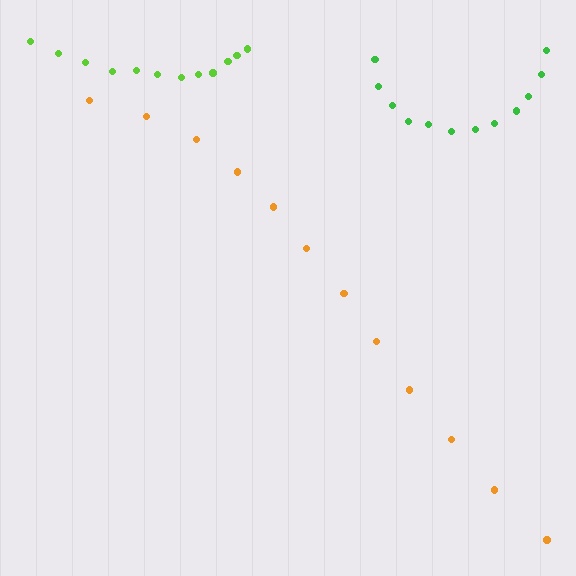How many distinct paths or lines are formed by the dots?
There are 3 distinct paths.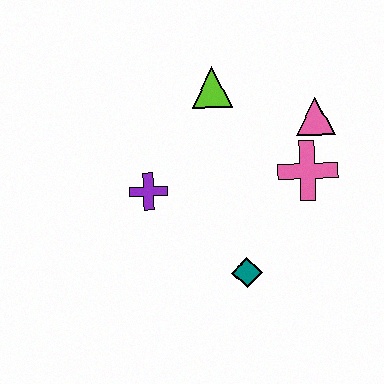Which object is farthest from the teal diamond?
The lime triangle is farthest from the teal diamond.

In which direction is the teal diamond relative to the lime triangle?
The teal diamond is below the lime triangle.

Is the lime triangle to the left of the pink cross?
Yes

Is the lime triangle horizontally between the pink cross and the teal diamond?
No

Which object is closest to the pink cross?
The pink triangle is closest to the pink cross.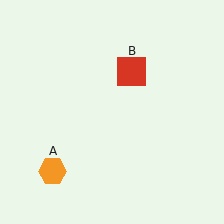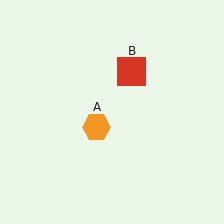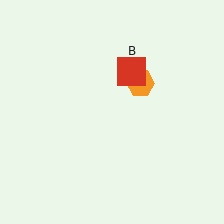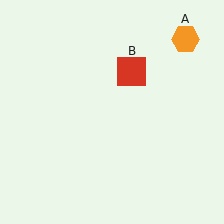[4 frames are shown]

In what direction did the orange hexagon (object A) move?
The orange hexagon (object A) moved up and to the right.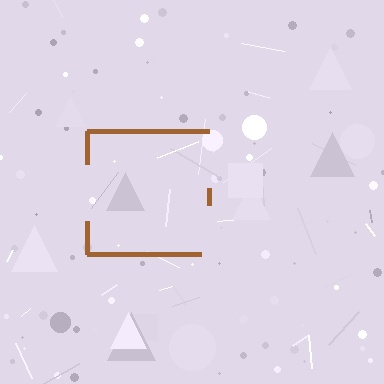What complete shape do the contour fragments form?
The contour fragments form a square.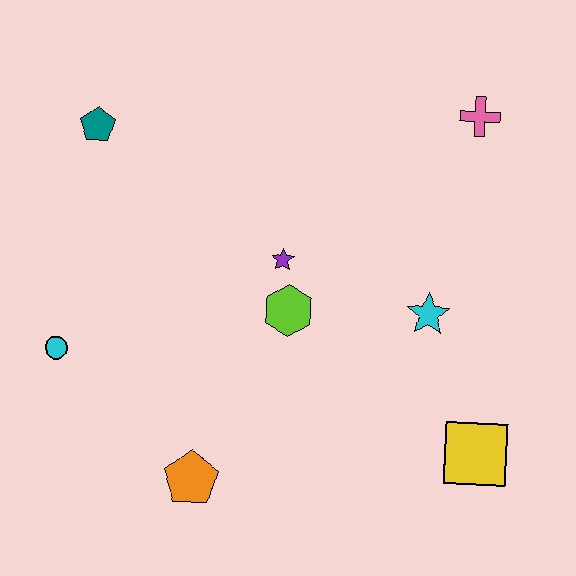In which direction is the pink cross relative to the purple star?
The pink cross is to the right of the purple star.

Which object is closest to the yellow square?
The cyan star is closest to the yellow square.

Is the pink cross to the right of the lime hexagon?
Yes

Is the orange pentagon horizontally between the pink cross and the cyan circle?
Yes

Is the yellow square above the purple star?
No